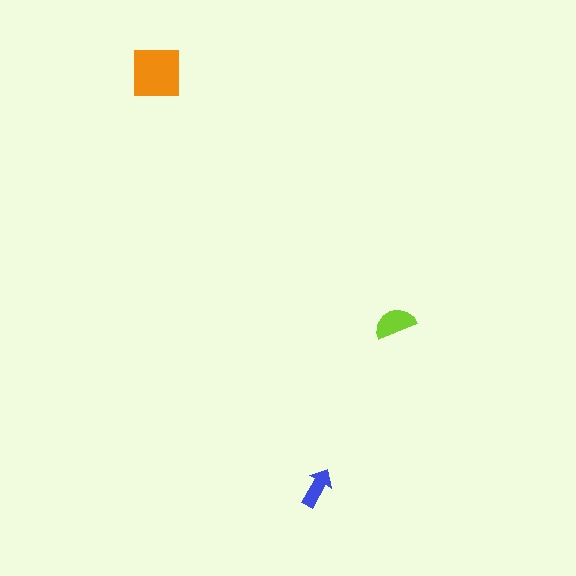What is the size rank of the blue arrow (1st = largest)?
3rd.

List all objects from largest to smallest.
The orange square, the lime semicircle, the blue arrow.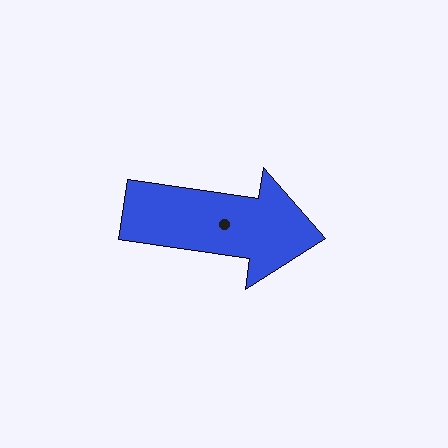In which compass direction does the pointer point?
East.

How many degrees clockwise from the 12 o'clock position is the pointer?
Approximately 98 degrees.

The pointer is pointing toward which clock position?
Roughly 3 o'clock.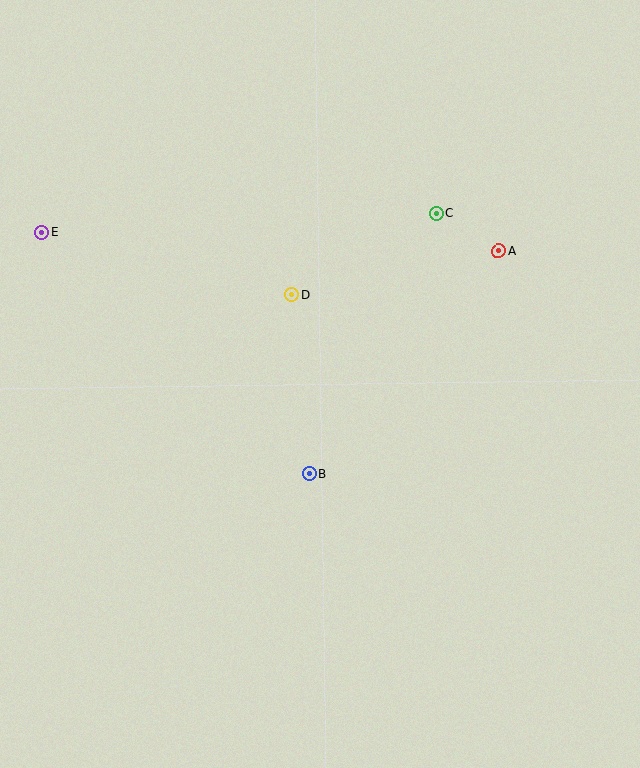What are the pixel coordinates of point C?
Point C is at (436, 214).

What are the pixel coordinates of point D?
Point D is at (292, 295).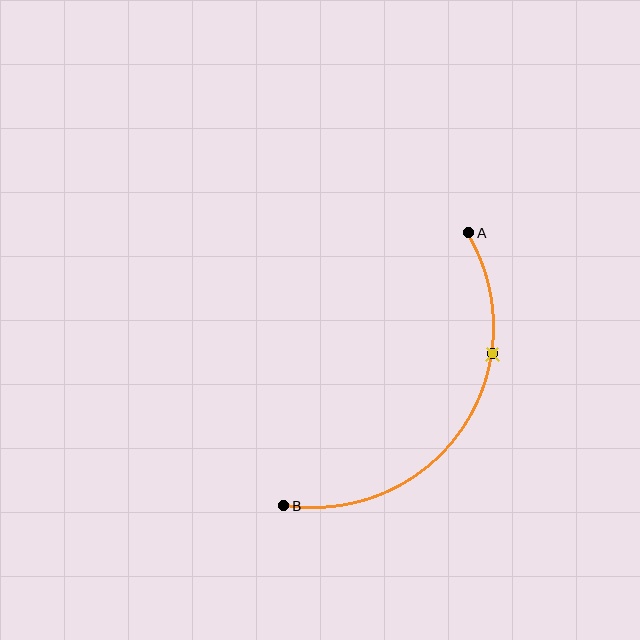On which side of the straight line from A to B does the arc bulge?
The arc bulges below and to the right of the straight line connecting A and B.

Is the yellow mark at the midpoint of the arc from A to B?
No. The yellow mark lies on the arc but is closer to endpoint A. The arc midpoint would be at the point on the curve equidistant along the arc from both A and B.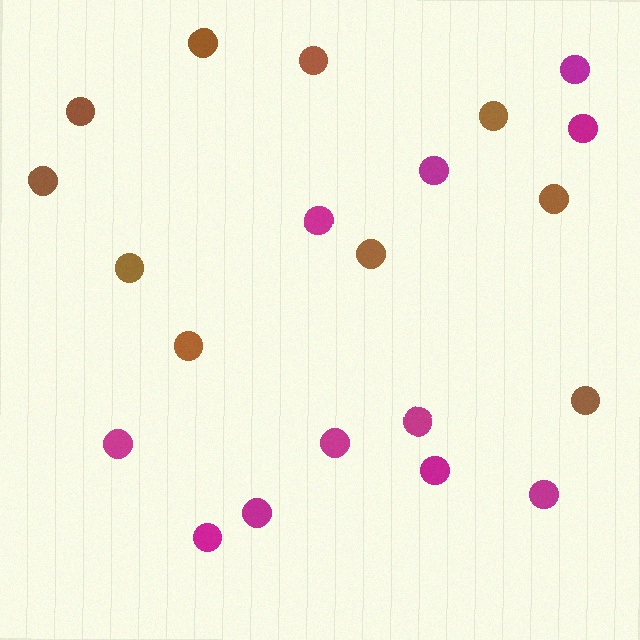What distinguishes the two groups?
There are 2 groups: one group of brown circles (10) and one group of magenta circles (11).